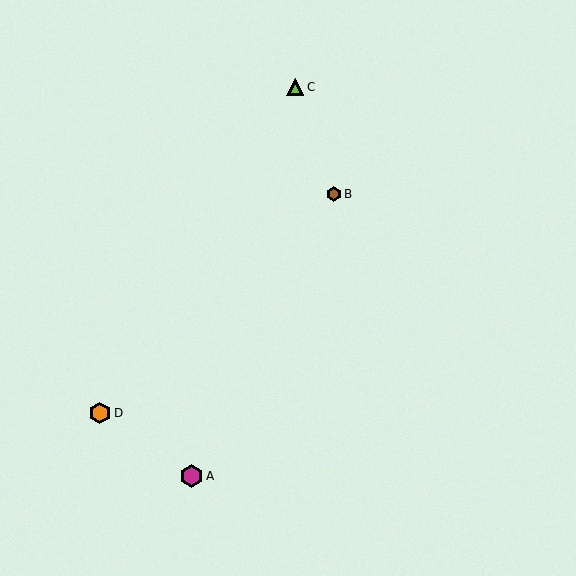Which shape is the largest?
The magenta hexagon (labeled A) is the largest.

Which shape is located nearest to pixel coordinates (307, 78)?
The lime triangle (labeled C) at (295, 87) is nearest to that location.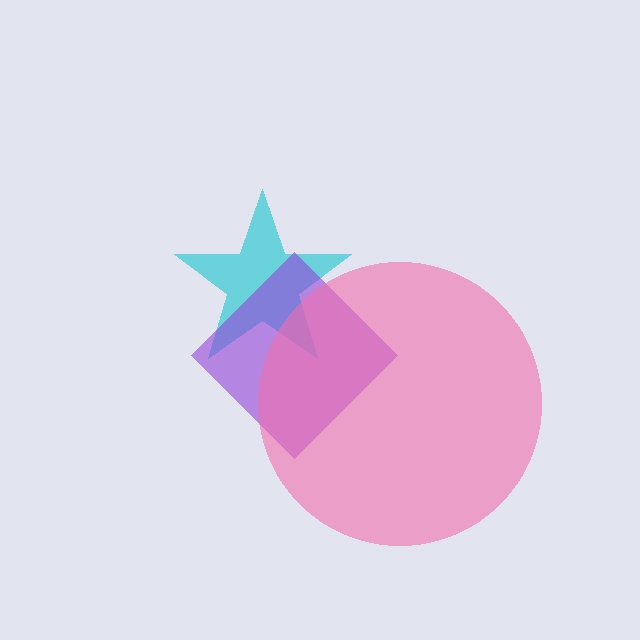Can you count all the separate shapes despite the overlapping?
Yes, there are 3 separate shapes.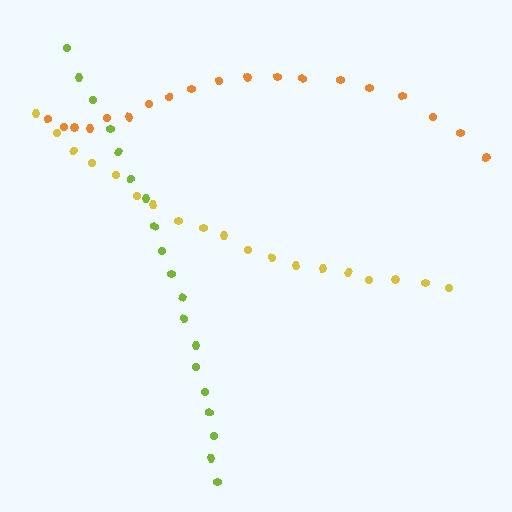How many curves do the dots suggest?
There are 3 distinct paths.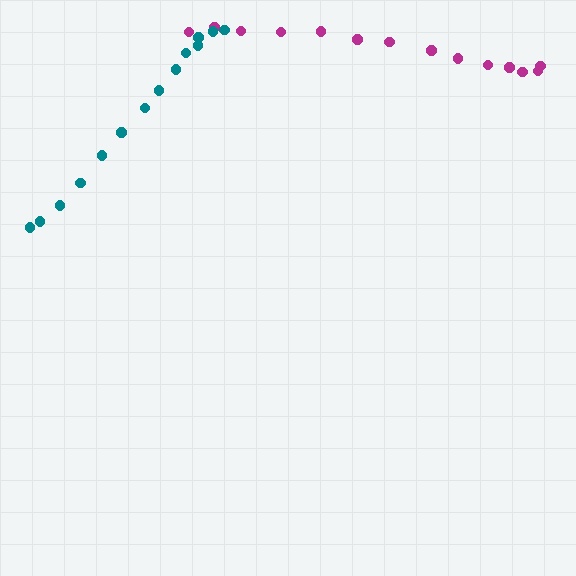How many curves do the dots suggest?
There are 2 distinct paths.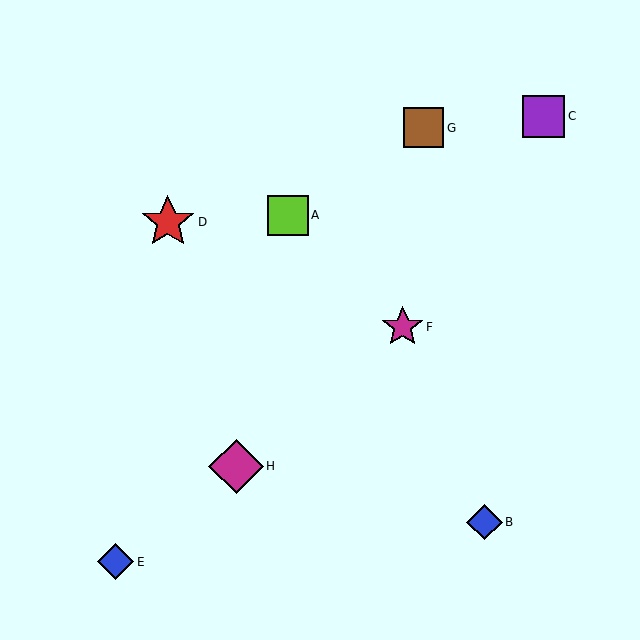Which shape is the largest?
The magenta diamond (labeled H) is the largest.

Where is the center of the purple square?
The center of the purple square is at (544, 116).